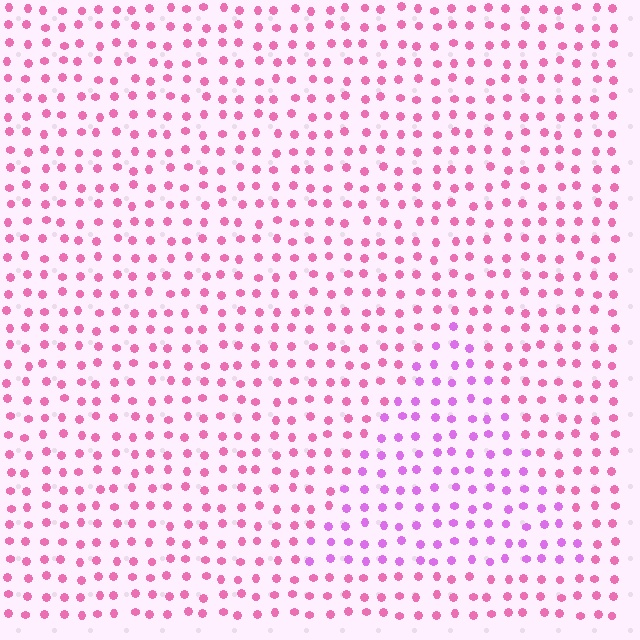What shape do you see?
I see a triangle.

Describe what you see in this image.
The image is filled with small pink elements in a uniform arrangement. A triangle-shaped region is visible where the elements are tinted to a slightly different hue, forming a subtle color boundary.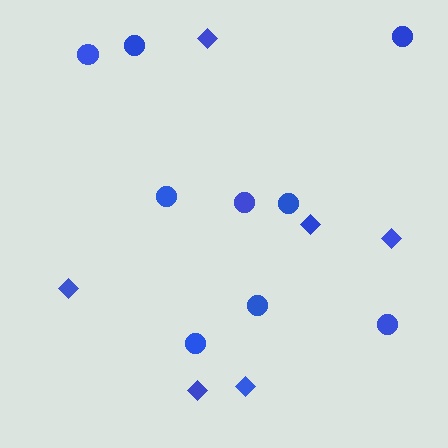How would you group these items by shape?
There are 2 groups: one group of circles (9) and one group of diamonds (6).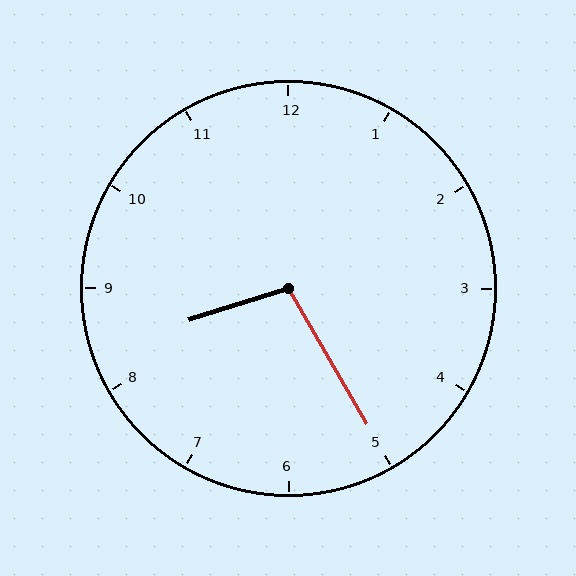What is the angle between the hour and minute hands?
Approximately 102 degrees.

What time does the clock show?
8:25.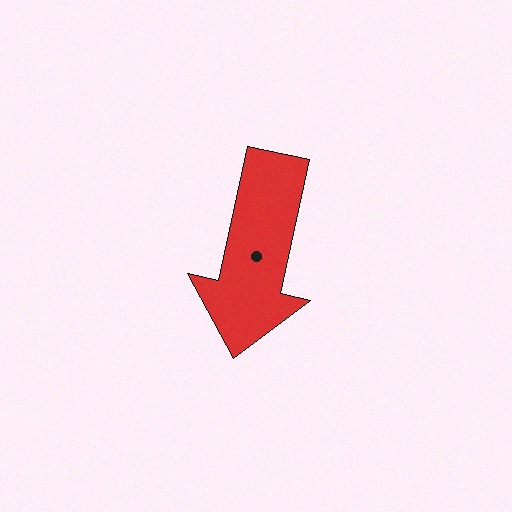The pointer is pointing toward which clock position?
Roughly 6 o'clock.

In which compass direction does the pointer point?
South.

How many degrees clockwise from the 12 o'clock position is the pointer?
Approximately 192 degrees.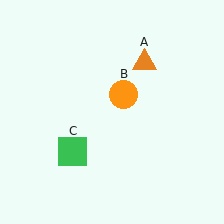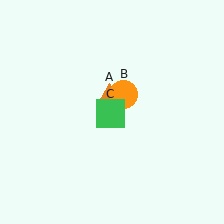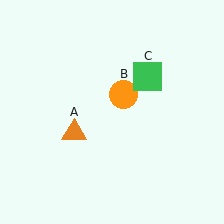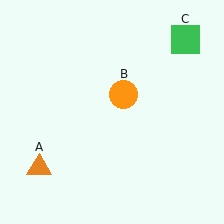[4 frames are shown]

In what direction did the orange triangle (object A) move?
The orange triangle (object A) moved down and to the left.